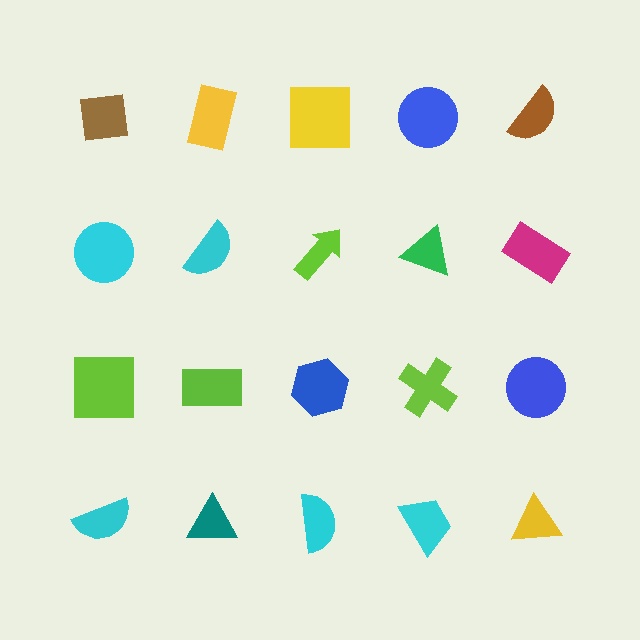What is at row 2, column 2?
A cyan semicircle.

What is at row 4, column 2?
A teal triangle.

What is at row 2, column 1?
A cyan circle.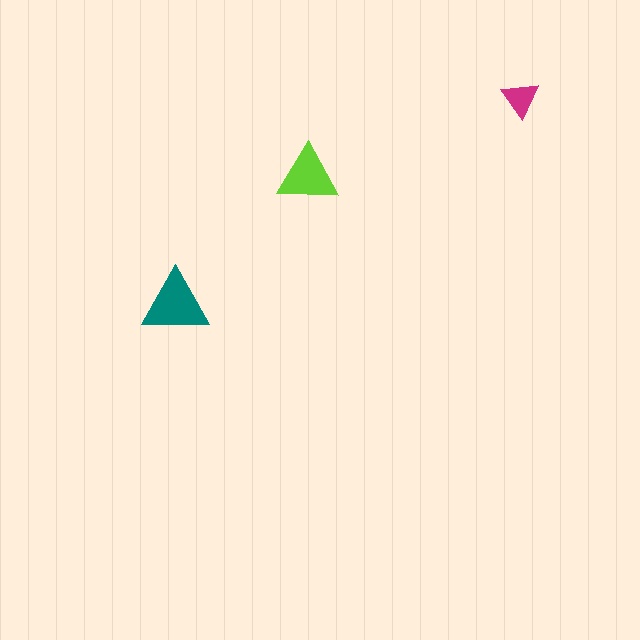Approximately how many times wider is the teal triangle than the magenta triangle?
About 2 times wider.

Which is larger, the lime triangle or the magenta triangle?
The lime one.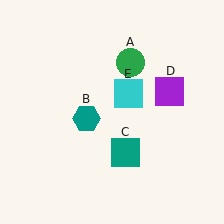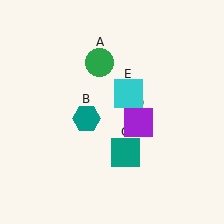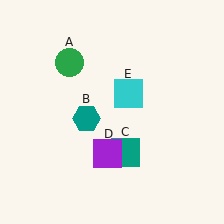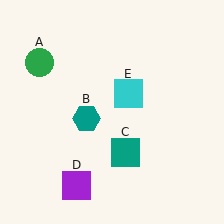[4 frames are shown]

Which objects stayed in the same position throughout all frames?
Teal hexagon (object B) and teal square (object C) and cyan square (object E) remained stationary.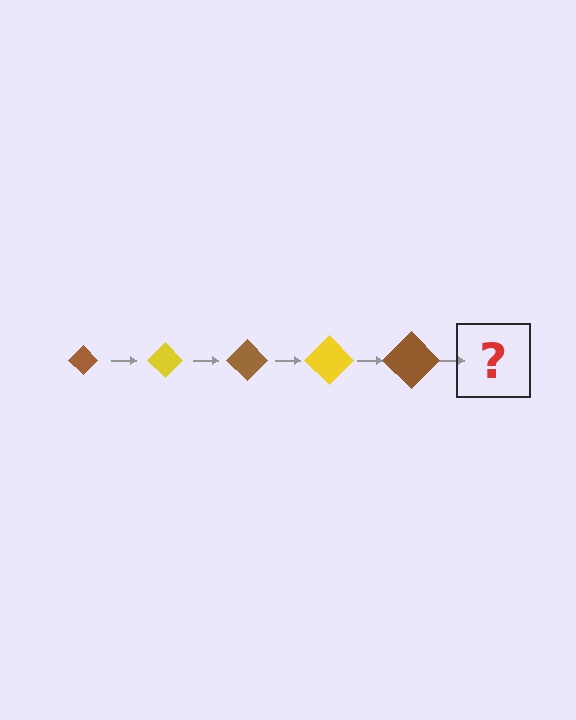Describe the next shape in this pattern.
It should be a yellow diamond, larger than the previous one.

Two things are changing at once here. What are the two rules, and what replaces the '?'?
The two rules are that the diamond grows larger each step and the color cycles through brown and yellow. The '?' should be a yellow diamond, larger than the previous one.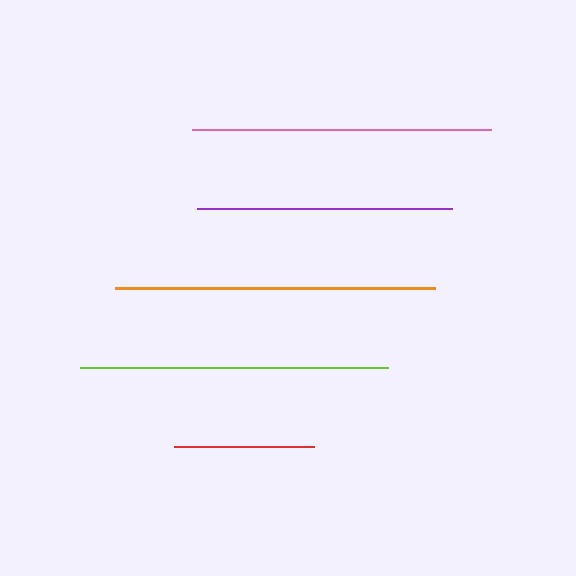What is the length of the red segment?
The red segment is approximately 140 pixels long.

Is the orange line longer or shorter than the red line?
The orange line is longer than the red line.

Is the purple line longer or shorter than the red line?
The purple line is longer than the red line.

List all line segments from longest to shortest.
From longest to shortest: orange, lime, pink, purple, red.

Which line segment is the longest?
The orange line is the longest at approximately 320 pixels.